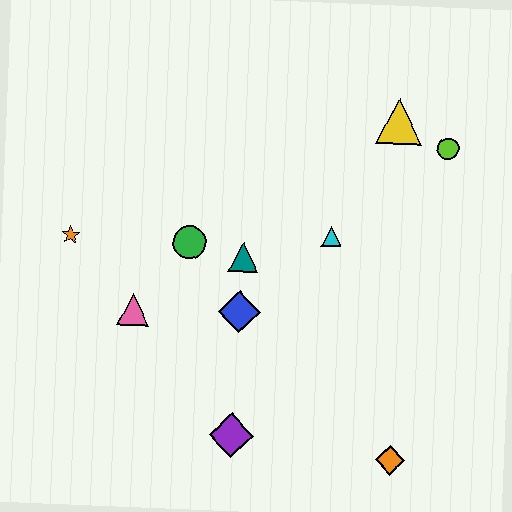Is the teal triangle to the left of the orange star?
No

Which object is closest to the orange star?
The pink triangle is closest to the orange star.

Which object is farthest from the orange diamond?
The orange star is farthest from the orange diamond.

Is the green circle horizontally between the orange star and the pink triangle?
No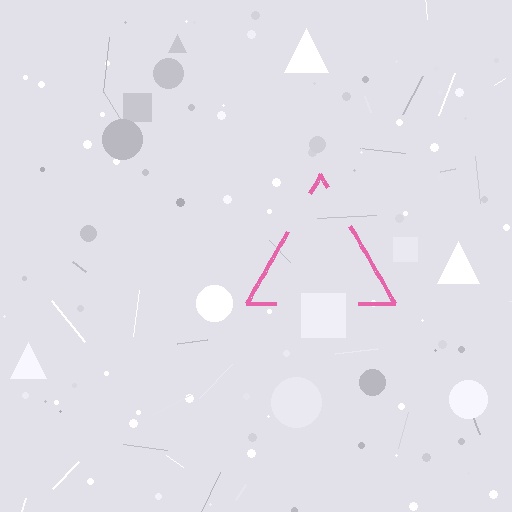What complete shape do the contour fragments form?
The contour fragments form a triangle.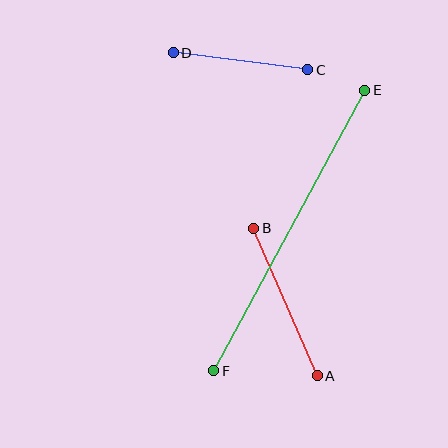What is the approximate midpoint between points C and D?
The midpoint is at approximately (240, 61) pixels.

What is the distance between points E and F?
The distance is approximately 318 pixels.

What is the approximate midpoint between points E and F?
The midpoint is at approximately (289, 230) pixels.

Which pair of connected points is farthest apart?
Points E and F are farthest apart.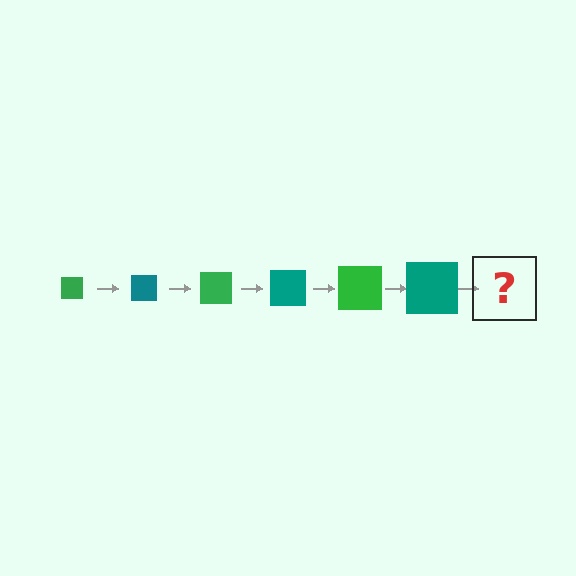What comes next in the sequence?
The next element should be a green square, larger than the previous one.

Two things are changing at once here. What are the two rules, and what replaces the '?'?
The two rules are that the square grows larger each step and the color cycles through green and teal. The '?' should be a green square, larger than the previous one.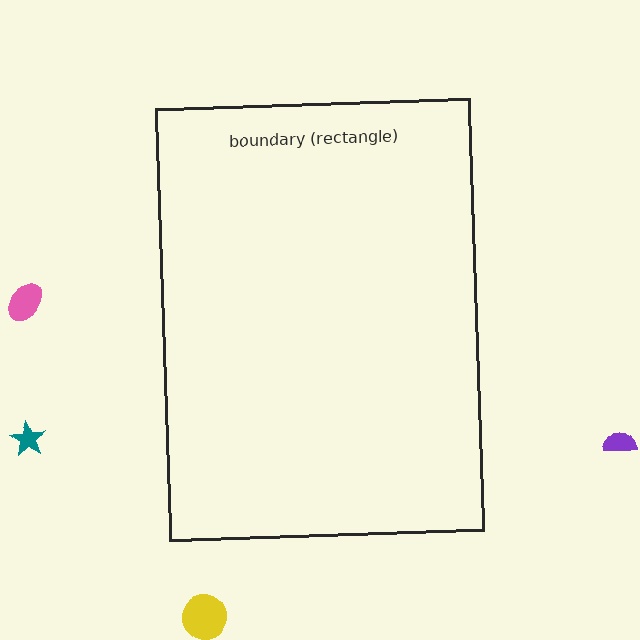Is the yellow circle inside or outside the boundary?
Outside.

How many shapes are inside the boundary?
0 inside, 4 outside.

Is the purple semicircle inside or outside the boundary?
Outside.